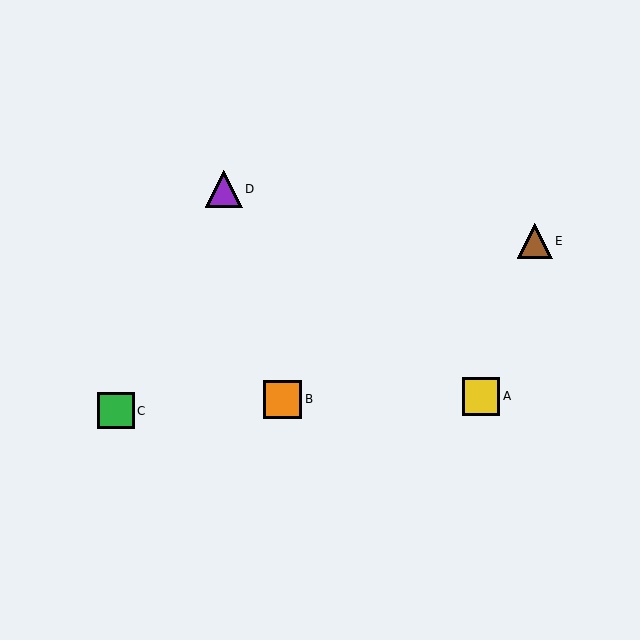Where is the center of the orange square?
The center of the orange square is at (283, 399).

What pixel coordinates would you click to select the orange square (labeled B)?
Click at (283, 399) to select the orange square B.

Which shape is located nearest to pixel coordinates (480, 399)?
The yellow square (labeled A) at (481, 396) is nearest to that location.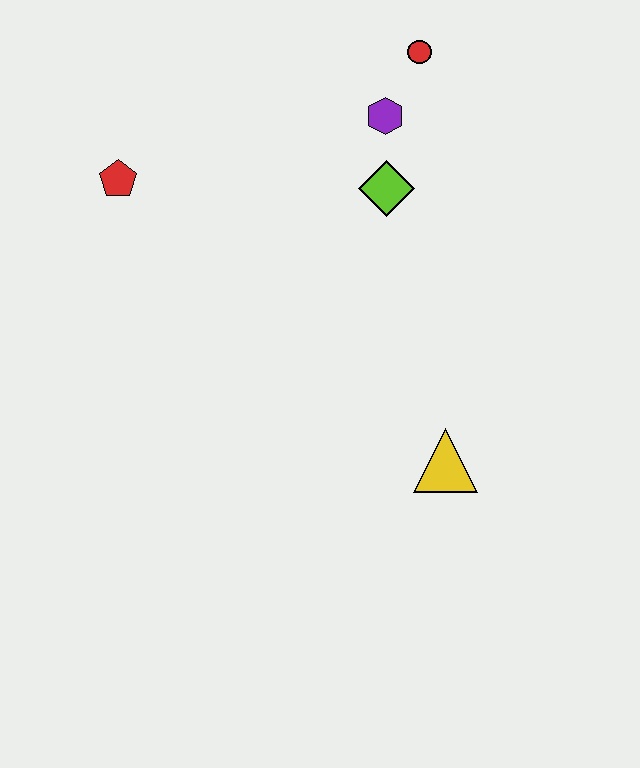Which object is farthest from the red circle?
The yellow triangle is farthest from the red circle.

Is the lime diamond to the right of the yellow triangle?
No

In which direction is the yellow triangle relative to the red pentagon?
The yellow triangle is to the right of the red pentagon.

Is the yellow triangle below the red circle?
Yes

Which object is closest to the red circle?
The purple hexagon is closest to the red circle.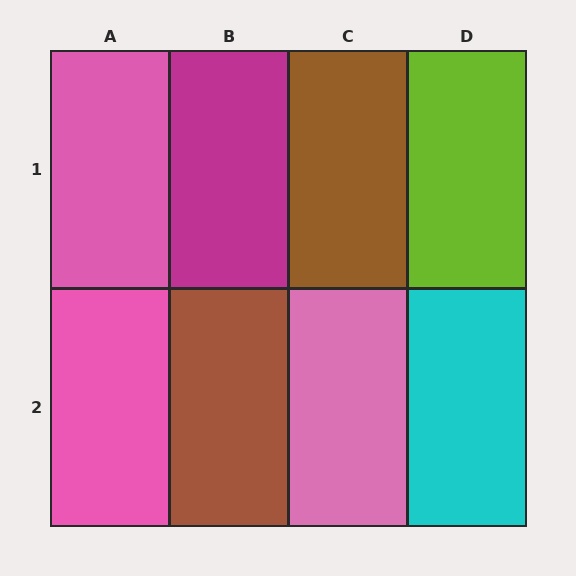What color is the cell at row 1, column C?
Brown.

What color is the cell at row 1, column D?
Lime.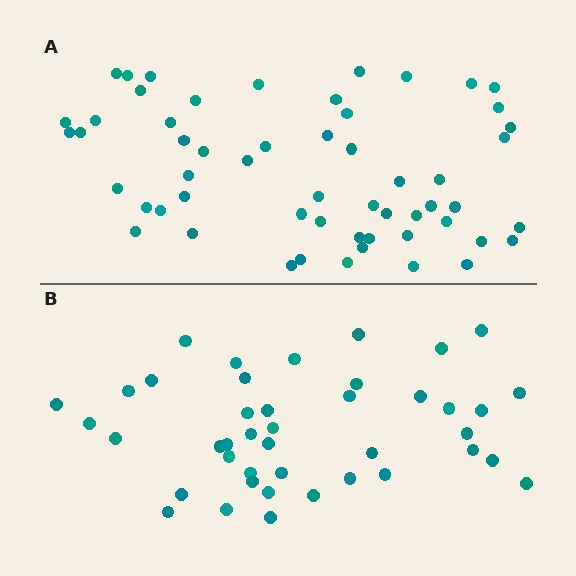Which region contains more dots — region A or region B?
Region A (the top region) has more dots.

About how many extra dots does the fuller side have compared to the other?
Region A has approximately 15 more dots than region B.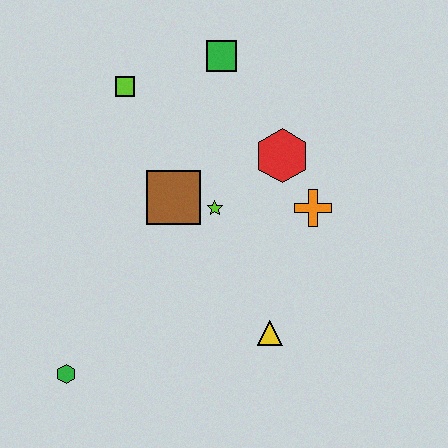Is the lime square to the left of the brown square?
Yes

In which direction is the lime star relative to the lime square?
The lime star is below the lime square.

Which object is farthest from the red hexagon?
The green hexagon is farthest from the red hexagon.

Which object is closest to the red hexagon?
The orange cross is closest to the red hexagon.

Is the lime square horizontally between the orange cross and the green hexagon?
Yes